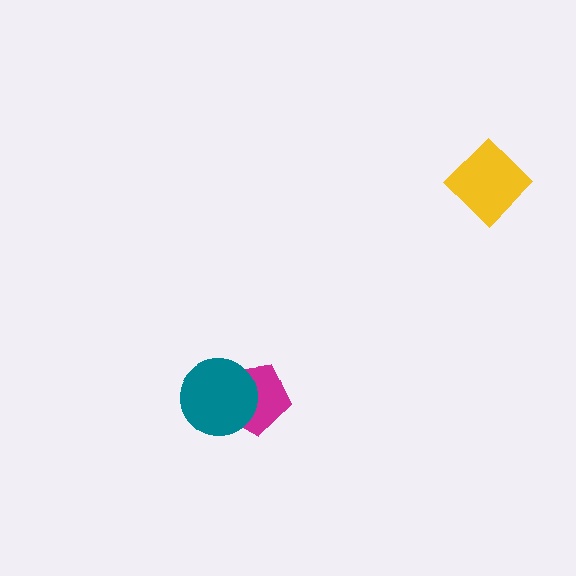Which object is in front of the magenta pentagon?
The teal circle is in front of the magenta pentagon.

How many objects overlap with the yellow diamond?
0 objects overlap with the yellow diamond.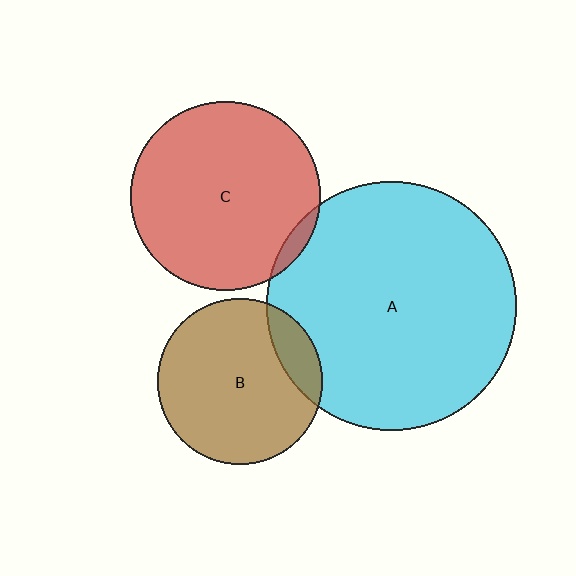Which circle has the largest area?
Circle A (cyan).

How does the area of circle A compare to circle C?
Approximately 1.7 times.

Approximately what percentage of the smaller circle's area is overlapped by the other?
Approximately 15%.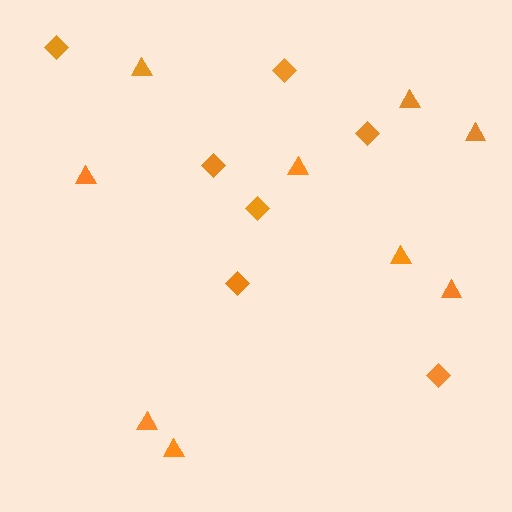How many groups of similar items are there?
There are 2 groups: one group of diamonds (7) and one group of triangles (9).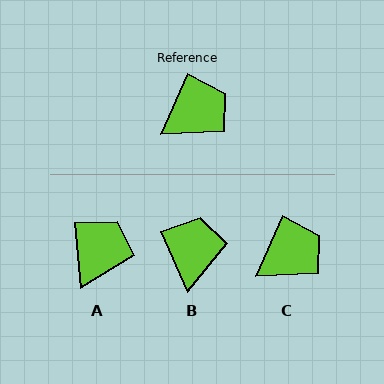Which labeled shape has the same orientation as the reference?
C.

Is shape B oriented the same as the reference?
No, it is off by about 48 degrees.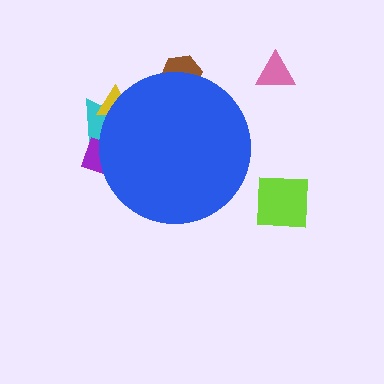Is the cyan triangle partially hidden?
Yes, the cyan triangle is partially hidden behind the blue circle.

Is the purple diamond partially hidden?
Yes, the purple diamond is partially hidden behind the blue circle.